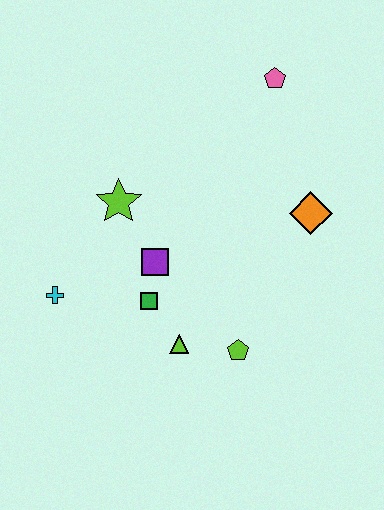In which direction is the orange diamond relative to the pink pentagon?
The orange diamond is below the pink pentagon.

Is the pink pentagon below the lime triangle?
No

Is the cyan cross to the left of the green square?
Yes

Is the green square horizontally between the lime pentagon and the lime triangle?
No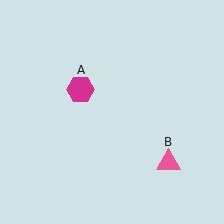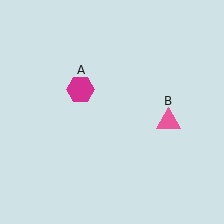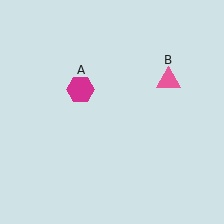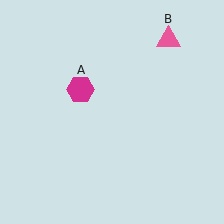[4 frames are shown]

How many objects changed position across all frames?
1 object changed position: pink triangle (object B).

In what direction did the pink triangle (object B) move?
The pink triangle (object B) moved up.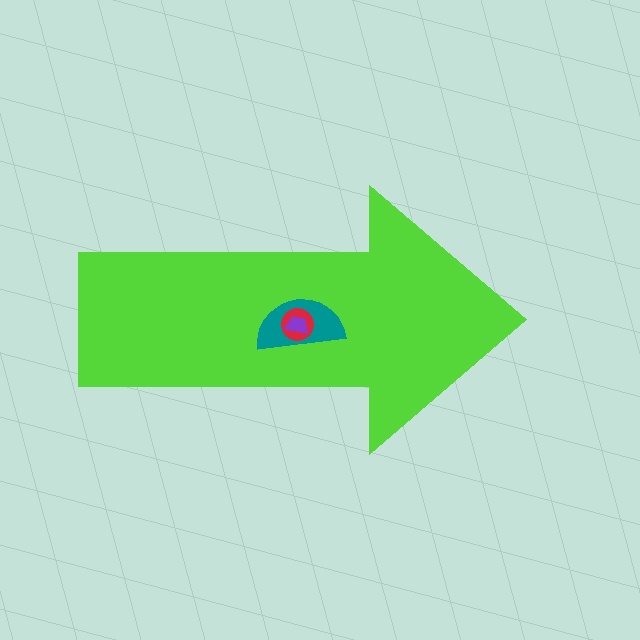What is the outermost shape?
The lime arrow.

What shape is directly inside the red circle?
The purple trapezoid.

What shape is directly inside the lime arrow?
The teal semicircle.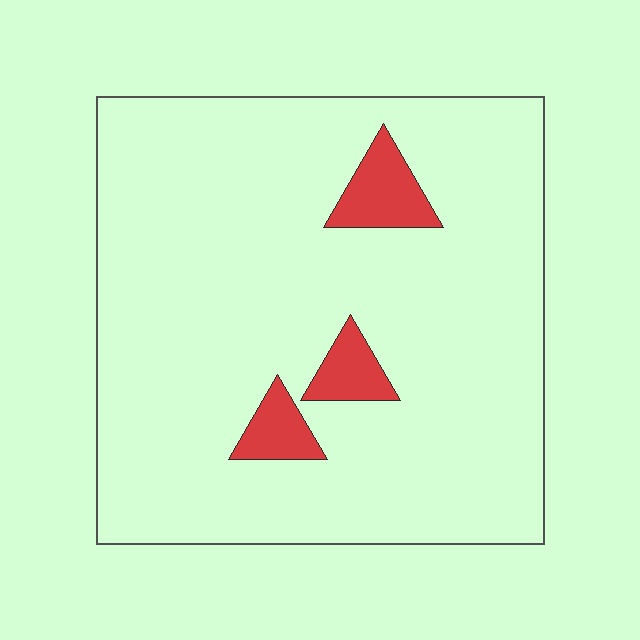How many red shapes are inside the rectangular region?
3.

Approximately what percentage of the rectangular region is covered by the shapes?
Approximately 10%.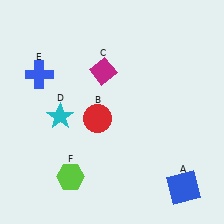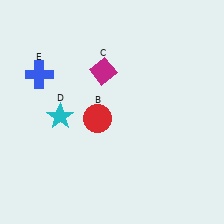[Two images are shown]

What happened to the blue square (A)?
The blue square (A) was removed in Image 2. It was in the bottom-right area of Image 1.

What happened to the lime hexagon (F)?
The lime hexagon (F) was removed in Image 2. It was in the bottom-left area of Image 1.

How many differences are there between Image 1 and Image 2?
There are 2 differences between the two images.